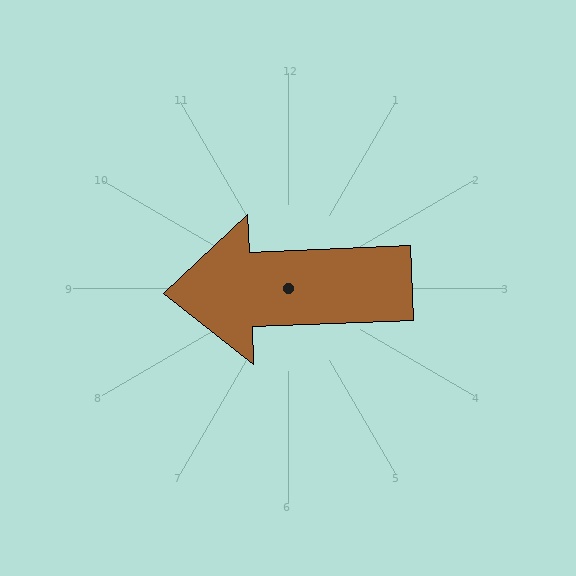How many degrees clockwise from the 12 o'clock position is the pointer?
Approximately 268 degrees.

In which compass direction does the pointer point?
West.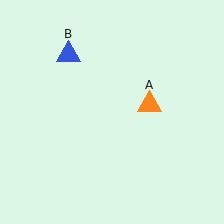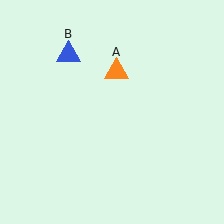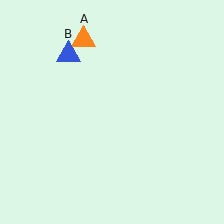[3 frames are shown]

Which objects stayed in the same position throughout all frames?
Blue triangle (object B) remained stationary.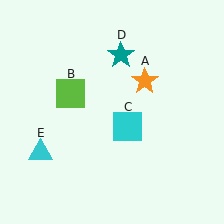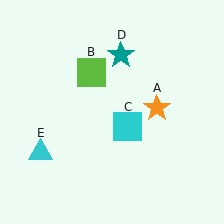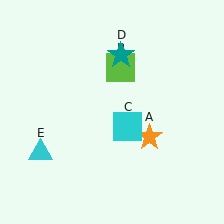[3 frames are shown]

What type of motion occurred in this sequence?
The orange star (object A), lime square (object B) rotated clockwise around the center of the scene.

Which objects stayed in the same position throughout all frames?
Cyan square (object C) and teal star (object D) and cyan triangle (object E) remained stationary.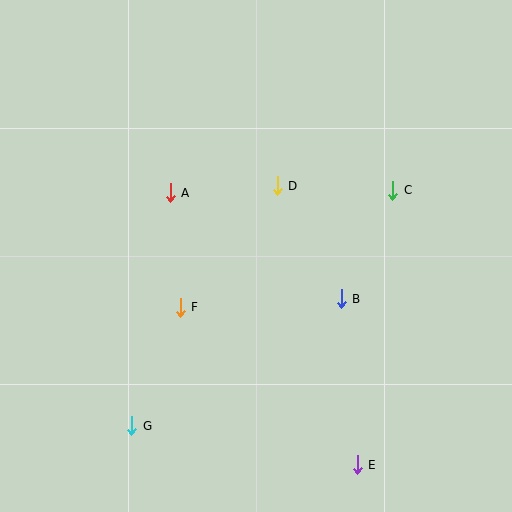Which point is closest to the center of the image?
Point D at (277, 186) is closest to the center.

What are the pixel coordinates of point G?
Point G is at (132, 426).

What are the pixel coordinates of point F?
Point F is at (180, 307).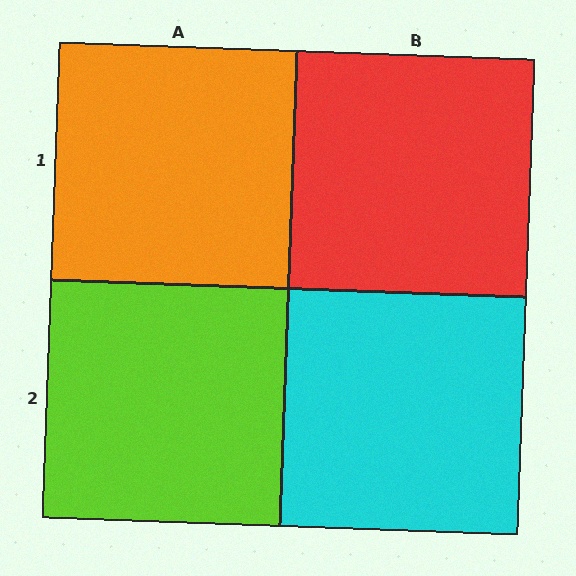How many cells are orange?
1 cell is orange.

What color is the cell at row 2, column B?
Cyan.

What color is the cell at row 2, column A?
Lime.